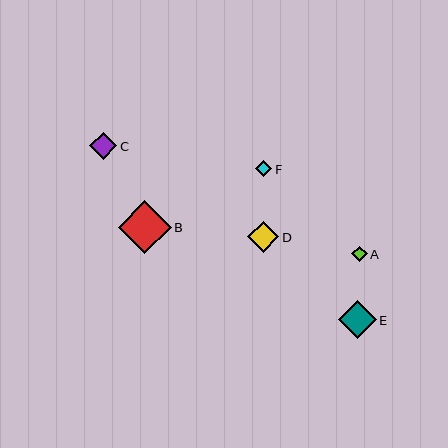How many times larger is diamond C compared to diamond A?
Diamond C is approximately 1.7 times the size of diamond A.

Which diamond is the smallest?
Diamond A is the smallest with a size of approximately 16 pixels.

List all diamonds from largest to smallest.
From largest to smallest: B, E, D, C, F, A.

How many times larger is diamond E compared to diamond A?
Diamond E is approximately 2.4 times the size of diamond A.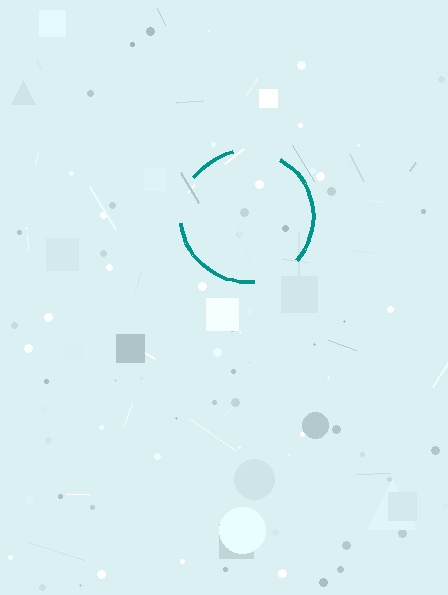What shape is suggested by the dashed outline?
The dashed outline suggests a circle.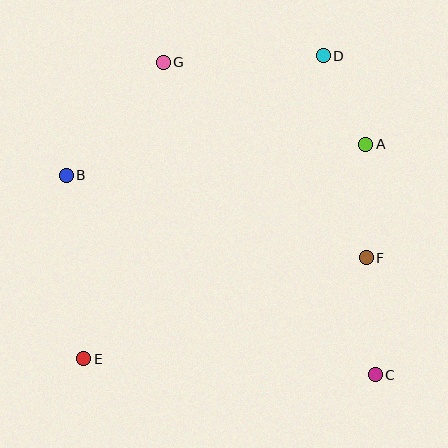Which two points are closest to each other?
Points A and D are closest to each other.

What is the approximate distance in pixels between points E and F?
The distance between E and F is approximately 300 pixels.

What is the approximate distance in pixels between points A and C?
The distance between A and C is approximately 231 pixels.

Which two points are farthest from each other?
Points D and E are farthest from each other.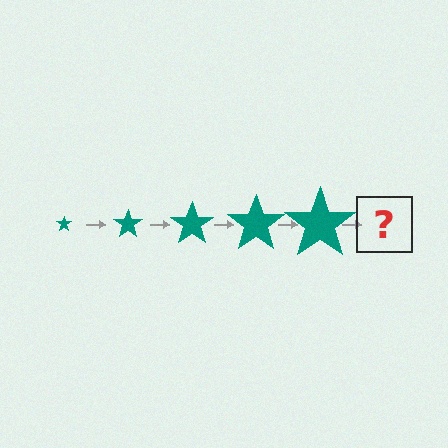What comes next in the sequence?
The next element should be a teal star, larger than the previous one.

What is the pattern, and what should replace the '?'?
The pattern is that the star gets progressively larger each step. The '?' should be a teal star, larger than the previous one.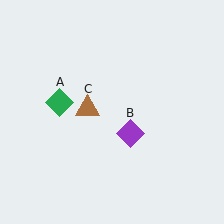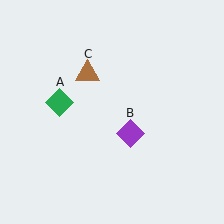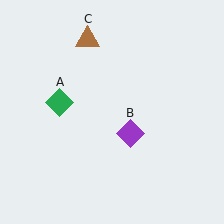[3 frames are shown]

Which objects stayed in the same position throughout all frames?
Green diamond (object A) and purple diamond (object B) remained stationary.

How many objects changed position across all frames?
1 object changed position: brown triangle (object C).